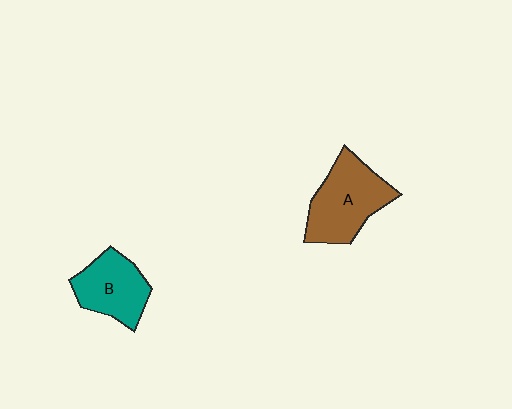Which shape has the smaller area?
Shape B (teal).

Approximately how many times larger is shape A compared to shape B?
Approximately 1.3 times.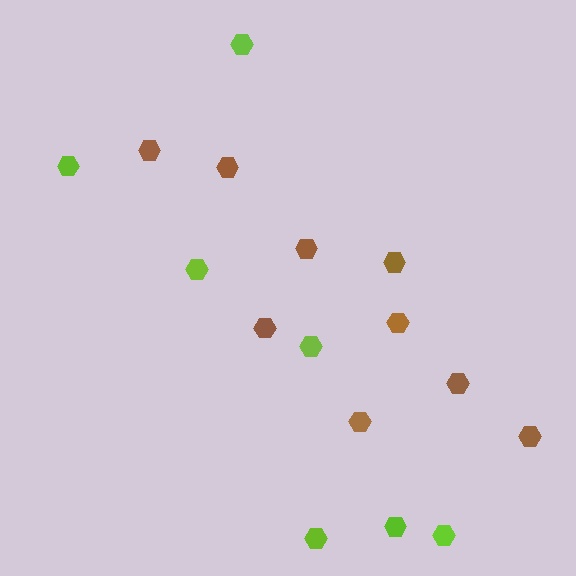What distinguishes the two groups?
There are 2 groups: one group of lime hexagons (7) and one group of brown hexagons (9).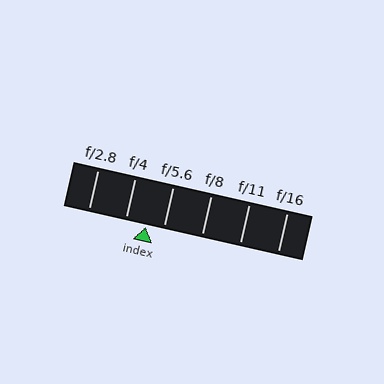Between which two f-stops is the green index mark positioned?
The index mark is between f/4 and f/5.6.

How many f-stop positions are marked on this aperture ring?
There are 6 f-stop positions marked.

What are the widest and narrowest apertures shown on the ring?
The widest aperture shown is f/2.8 and the narrowest is f/16.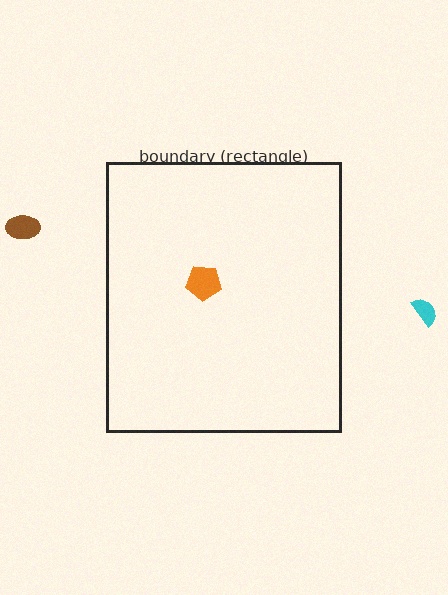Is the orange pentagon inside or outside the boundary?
Inside.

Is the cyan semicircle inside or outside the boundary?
Outside.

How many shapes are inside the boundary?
1 inside, 2 outside.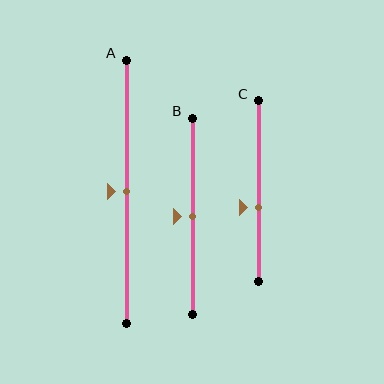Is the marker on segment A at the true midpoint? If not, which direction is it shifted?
Yes, the marker on segment A is at the true midpoint.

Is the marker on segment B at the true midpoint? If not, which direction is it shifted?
Yes, the marker on segment B is at the true midpoint.